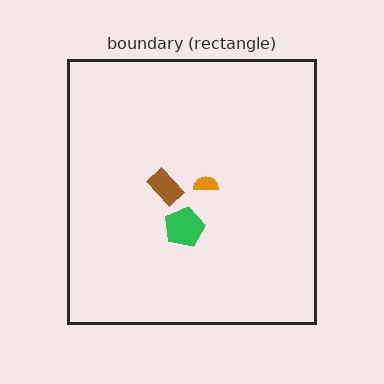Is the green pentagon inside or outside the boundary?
Inside.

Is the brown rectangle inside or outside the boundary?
Inside.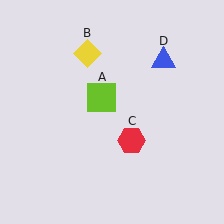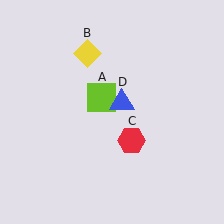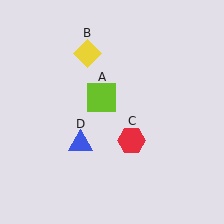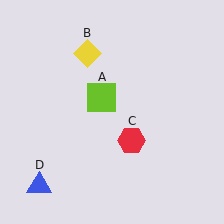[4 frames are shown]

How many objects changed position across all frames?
1 object changed position: blue triangle (object D).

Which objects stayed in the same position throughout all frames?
Lime square (object A) and yellow diamond (object B) and red hexagon (object C) remained stationary.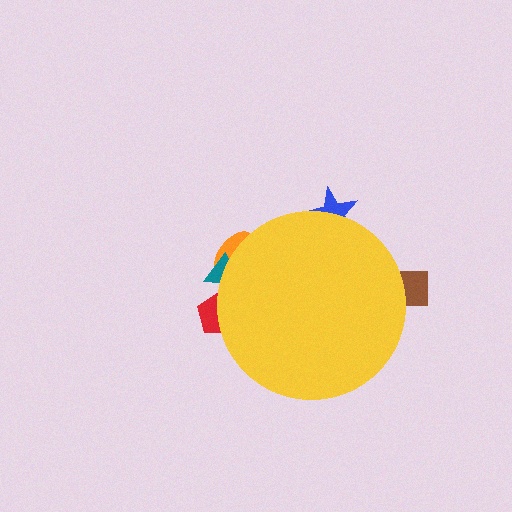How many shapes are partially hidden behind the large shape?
5 shapes are partially hidden.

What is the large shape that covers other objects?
A yellow circle.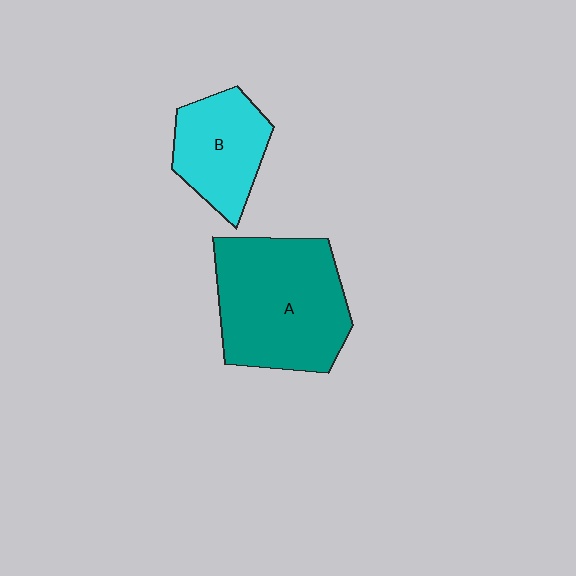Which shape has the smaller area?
Shape B (cyan).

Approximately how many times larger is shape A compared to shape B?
Approximately 1.8 times.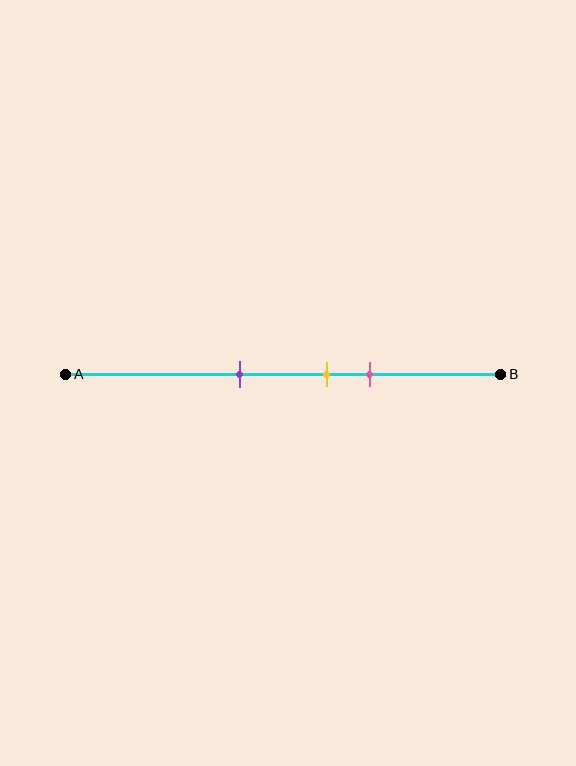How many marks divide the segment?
There are 3 marks dividing the segment.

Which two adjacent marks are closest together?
The yellow and pink marks are the closest adjacent pair.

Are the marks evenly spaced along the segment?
Yes, the marks are approximately evenly spaced.